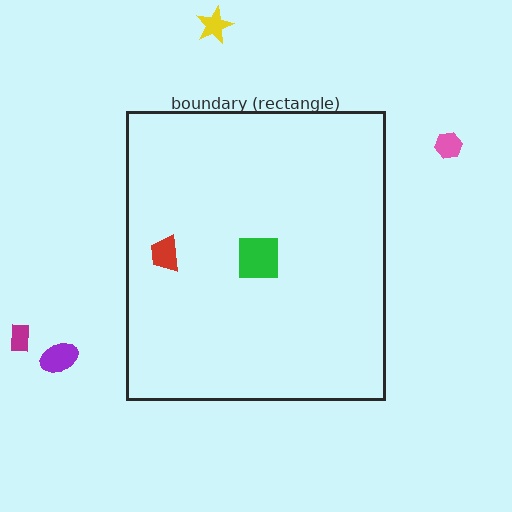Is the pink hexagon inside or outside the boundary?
Outside.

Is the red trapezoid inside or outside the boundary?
Inside.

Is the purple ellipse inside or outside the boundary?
Outside.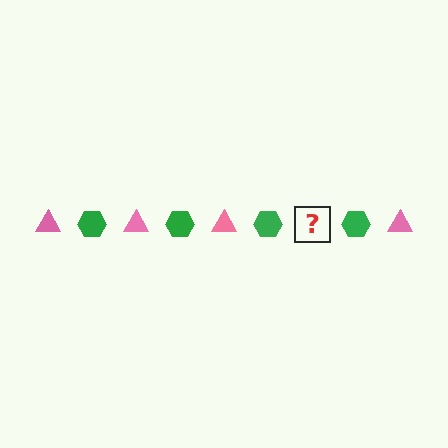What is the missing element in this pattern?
The missing element is a pink triangle.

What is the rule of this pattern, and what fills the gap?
The rule is that the pattern alternates between pink triangle and green hexagon. The gap should be filled with a pink triangle.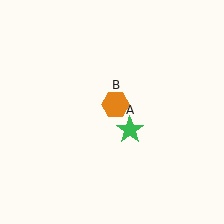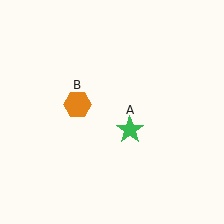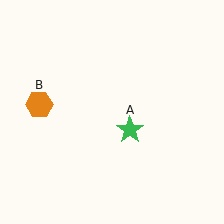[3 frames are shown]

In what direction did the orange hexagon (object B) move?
The orange hexagon (object B) moved left.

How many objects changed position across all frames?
1 object changed position: orange hexagon (object B).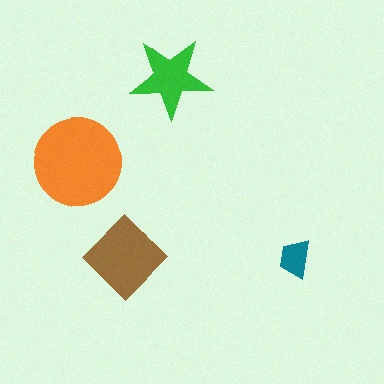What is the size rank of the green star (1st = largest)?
3rd.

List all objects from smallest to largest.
The teal trapezoid, the green star, the brown diamond, the orange circle.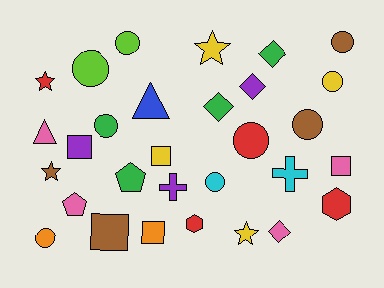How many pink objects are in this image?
There are 4 pink objects.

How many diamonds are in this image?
There are 4 diamonds.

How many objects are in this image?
There are 30 objects.